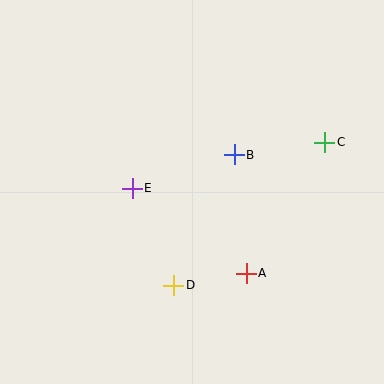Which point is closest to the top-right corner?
Point C is closest to the top-right corner.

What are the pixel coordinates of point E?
Point E is at (132, 188).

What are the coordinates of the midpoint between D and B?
The midpoint between D and B is at (204, 220).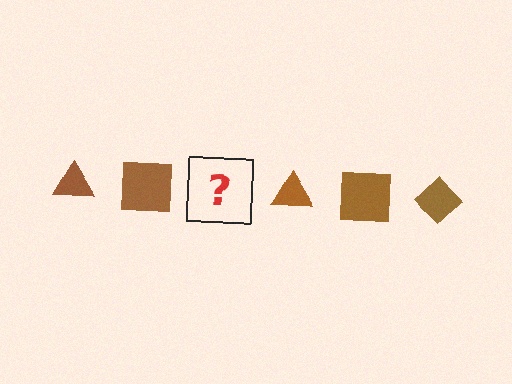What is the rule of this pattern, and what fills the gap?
The rule is that the pattern cycles through triangle, square, diamond shapes in brown. The gap should be filled with a brown diamond.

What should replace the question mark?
The question mark should be replaced with a brown diamond.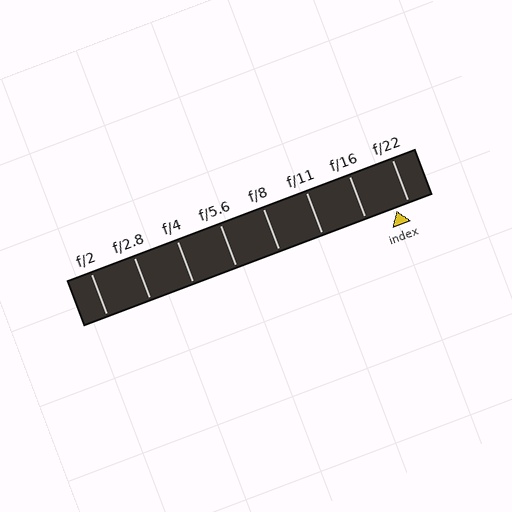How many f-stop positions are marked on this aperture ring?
There are 8 f-stop positions marked.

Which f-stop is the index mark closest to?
The index mark is closest to f/22.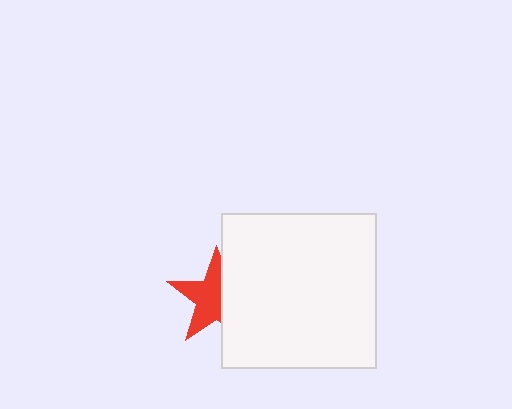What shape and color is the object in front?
The object in front is a white square.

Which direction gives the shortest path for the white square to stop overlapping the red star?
Moving right gives the shortest separation.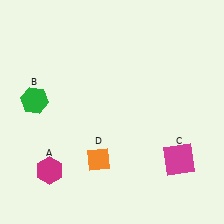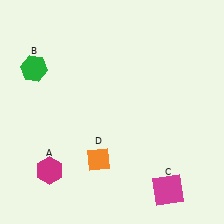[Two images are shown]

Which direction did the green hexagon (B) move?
The green hexagon (B) moved up.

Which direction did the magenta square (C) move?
The magenta square (C) moved down.